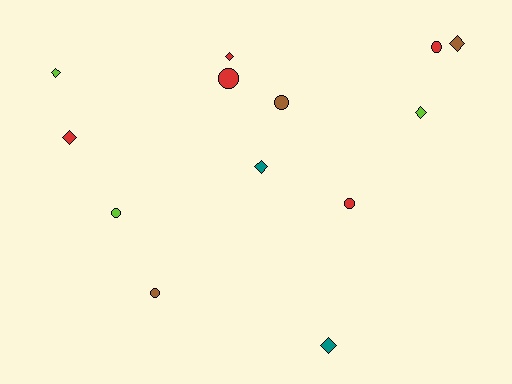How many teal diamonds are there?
There are 2 teal diamonds.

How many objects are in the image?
There are 13 objects.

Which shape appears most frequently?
Diamond, with 7 objects.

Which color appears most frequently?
Red, with 5 objects.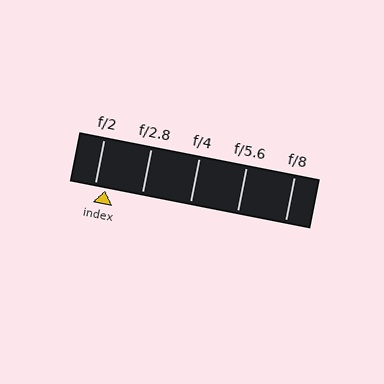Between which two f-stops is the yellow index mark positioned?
The index mark is between f/2 and f/2.8.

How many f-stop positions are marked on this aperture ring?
There are 5 f-stop positions marked.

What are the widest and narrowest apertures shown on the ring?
The widest aperture shown is f/2 and the narrowest is f/8.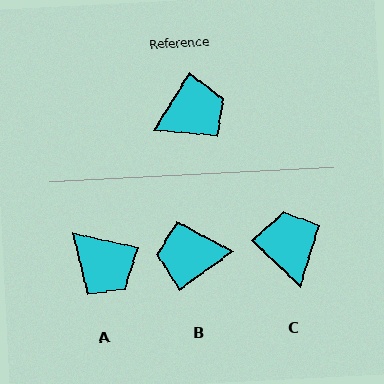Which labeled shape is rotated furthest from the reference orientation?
B, about 158 degrees away.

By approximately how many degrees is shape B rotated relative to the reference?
Approximately 158 degrees counter-clockwise.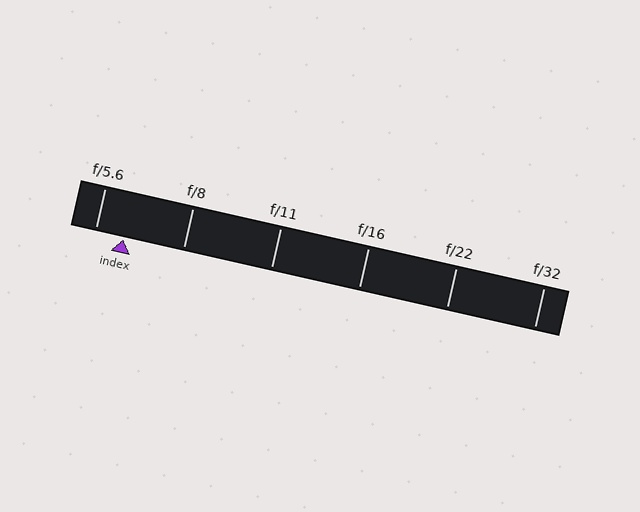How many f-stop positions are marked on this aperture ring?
There are 6 f-stop positions marked.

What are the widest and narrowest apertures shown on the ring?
The widest aperture shown is f/5.6 and the narrowest is f/32.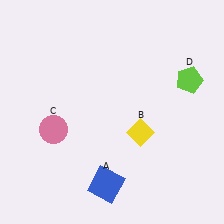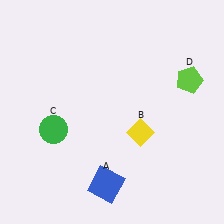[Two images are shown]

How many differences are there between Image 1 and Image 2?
There is 1 difference between the two images.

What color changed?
The circle (C) changed from pink in Image 1 to green in Image 2.